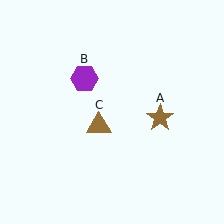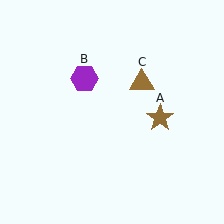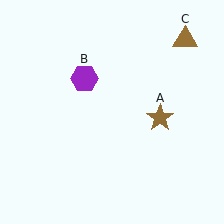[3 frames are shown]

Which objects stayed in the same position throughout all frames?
Brown star (object A) and purple hexagon (object B) remained stationary.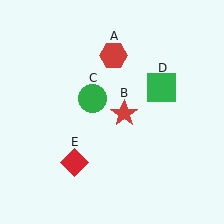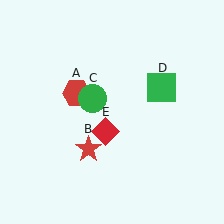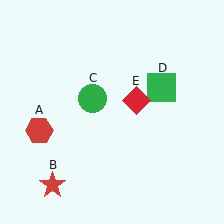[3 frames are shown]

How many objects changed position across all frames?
3 objects changed position: red hexagon (object A), red star (object B), red diamond (object E).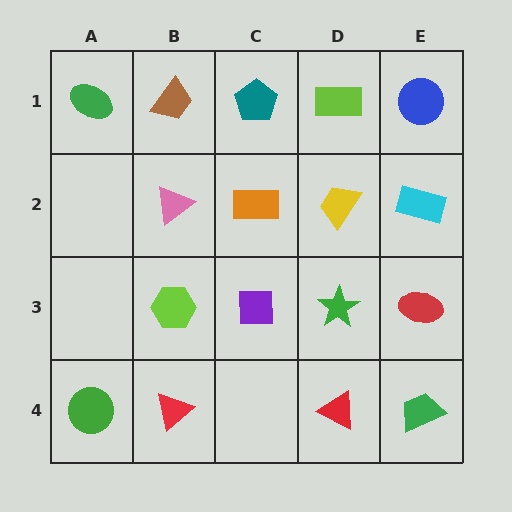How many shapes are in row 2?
4 shapes.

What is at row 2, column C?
An orange rectangle.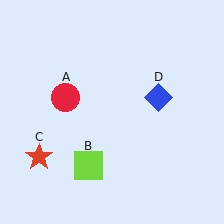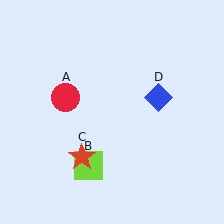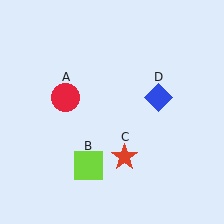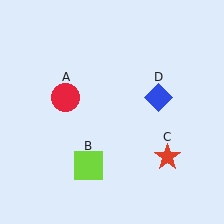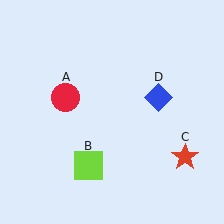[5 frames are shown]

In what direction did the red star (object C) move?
The red star (object C) moved right.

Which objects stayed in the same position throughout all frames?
Red circle (object A) and lime square (object B) and blue diamond (object D) remained stationary.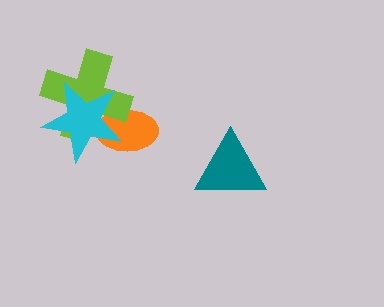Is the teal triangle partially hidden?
No, no other shape covers it.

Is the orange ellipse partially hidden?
Yes, it is partially covered by another shape.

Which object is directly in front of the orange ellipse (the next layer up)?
The lime cross is directly in front of the orange ellipse.